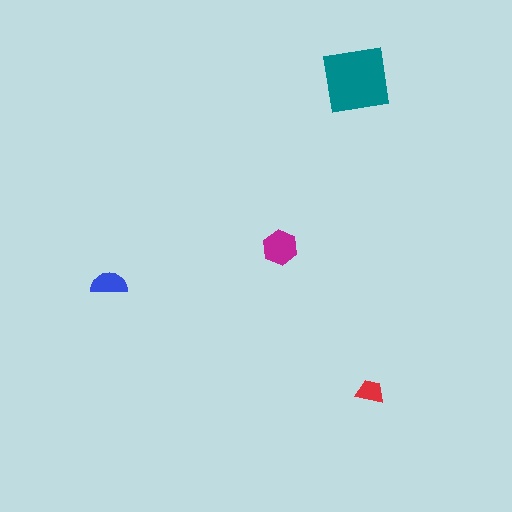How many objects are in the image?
There are 4 objects in the image.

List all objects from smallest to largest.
The red trapezoid, the blue semicircle, the magenta hexagon, the teal square.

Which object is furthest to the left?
The blue semicircle is leftmost.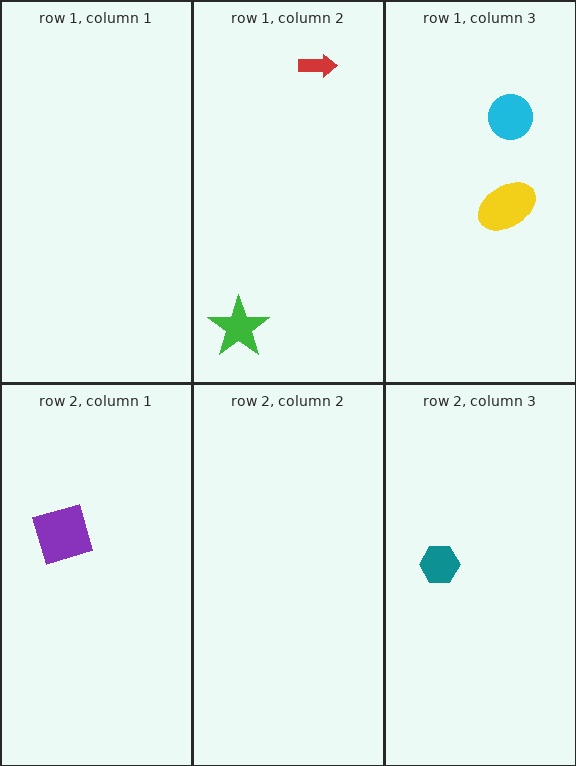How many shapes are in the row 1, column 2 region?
2.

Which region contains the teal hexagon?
The row 2, column 3 region.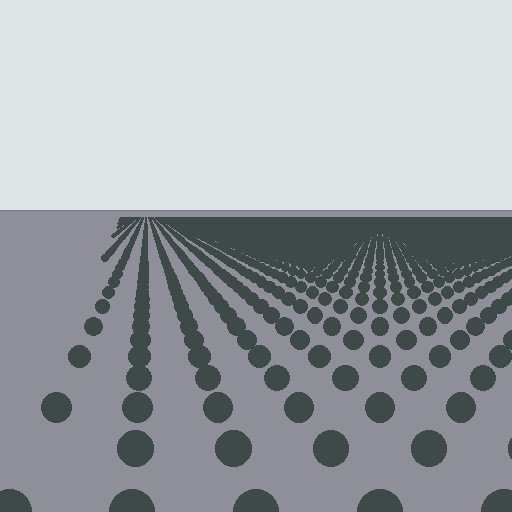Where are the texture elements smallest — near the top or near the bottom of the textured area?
Near the top.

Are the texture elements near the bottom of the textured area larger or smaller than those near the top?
Larger. Near the bottom, elements are closer to the viewer and appear at a bigger on-screen size.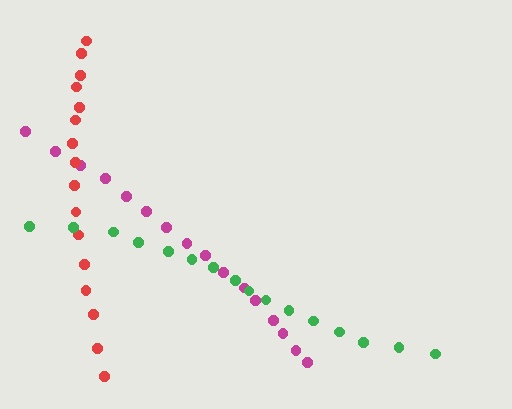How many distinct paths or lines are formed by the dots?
There are 3 distinct paths.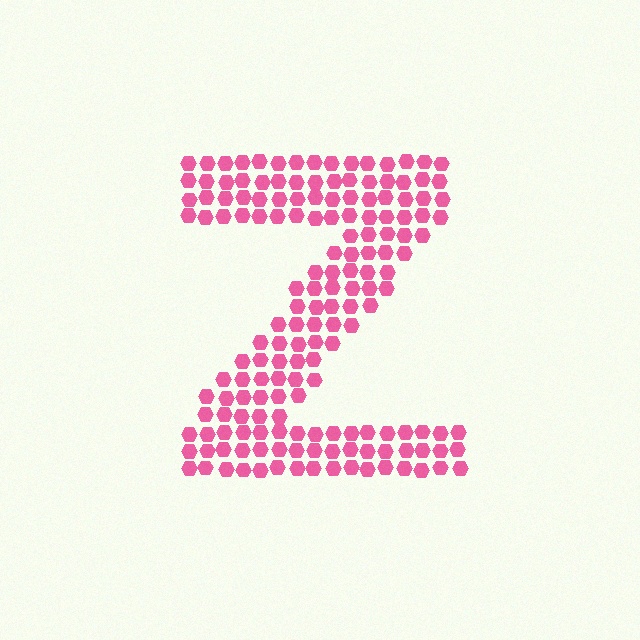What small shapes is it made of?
It is made of small hexagons.